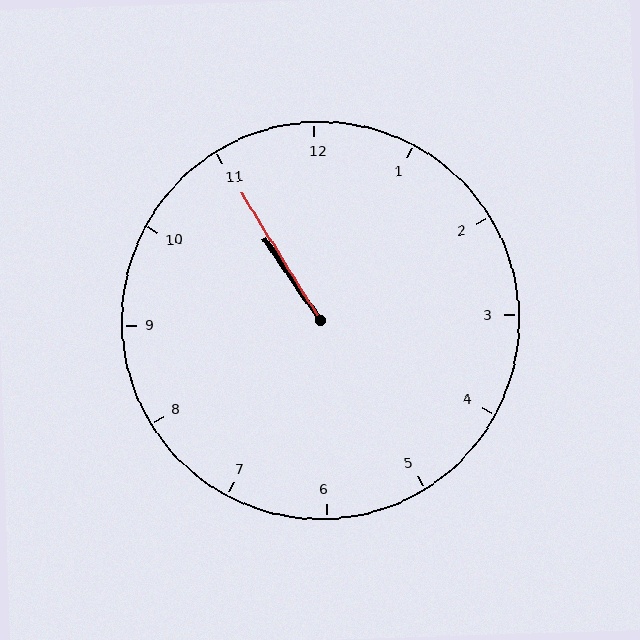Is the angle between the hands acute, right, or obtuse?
It is acute.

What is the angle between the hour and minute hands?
Approximately 2 degrees.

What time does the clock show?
10:55.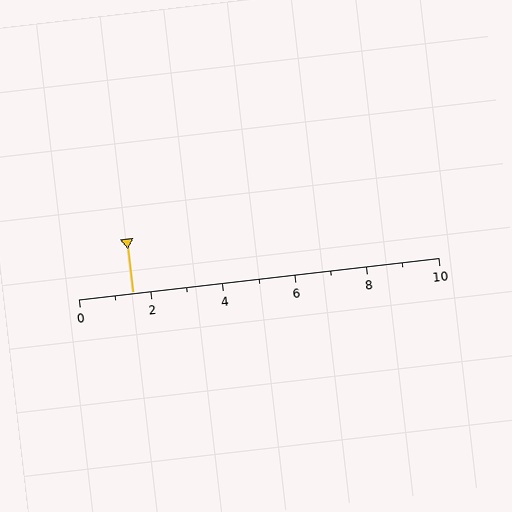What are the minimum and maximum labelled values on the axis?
The axis runs from 0 to 10.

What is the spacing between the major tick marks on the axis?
The major ticks are spaced 2 apart.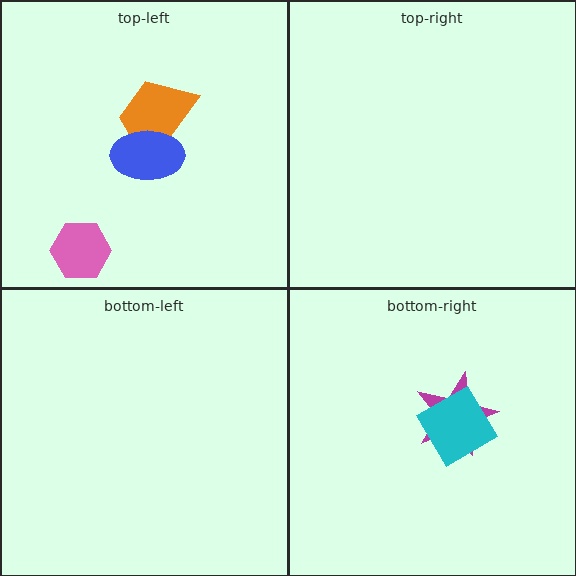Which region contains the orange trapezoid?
The top-left region.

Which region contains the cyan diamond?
The bottom-right region.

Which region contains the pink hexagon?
The top-left region.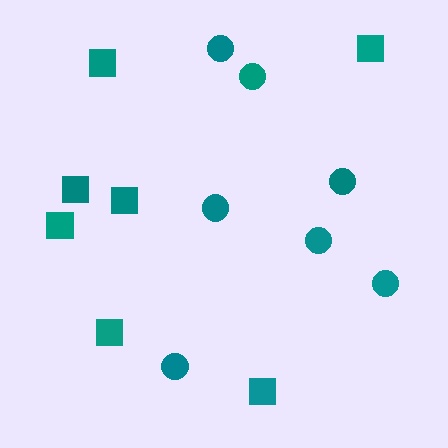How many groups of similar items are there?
There are 2 groups: one group of squares (7) and one group of circles (7).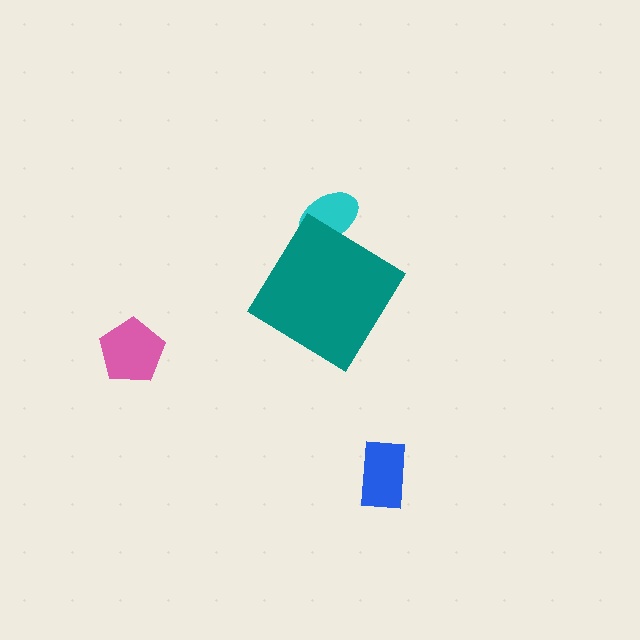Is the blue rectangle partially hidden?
No, the blue rectangle is fully visible.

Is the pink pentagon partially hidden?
No, the pink pentagon is fully visible.